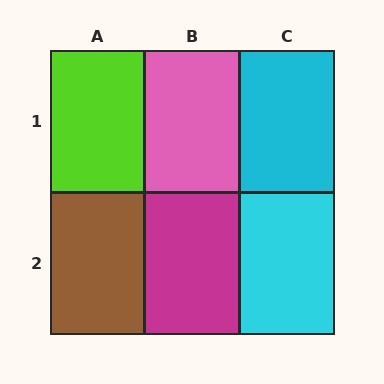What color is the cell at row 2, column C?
Cyan.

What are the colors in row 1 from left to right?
Lime, pink, cyan.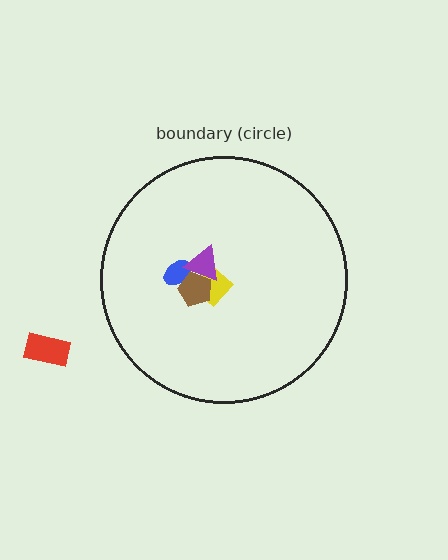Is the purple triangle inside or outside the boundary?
Inside.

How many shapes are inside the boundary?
4 inside, 1 outside.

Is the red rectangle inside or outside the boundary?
Outside.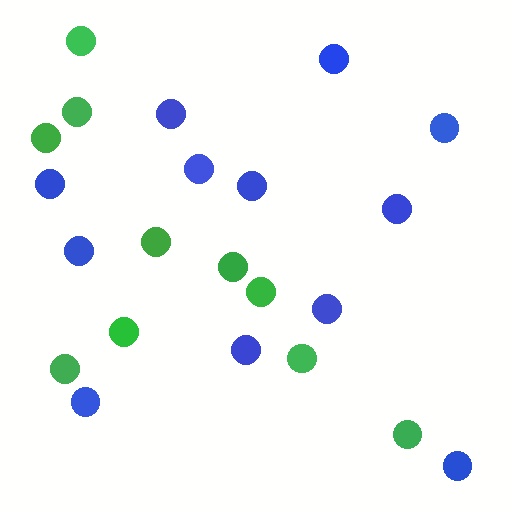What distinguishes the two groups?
There are 2 groups: one group of blue circles (12) and one group of green circles (10).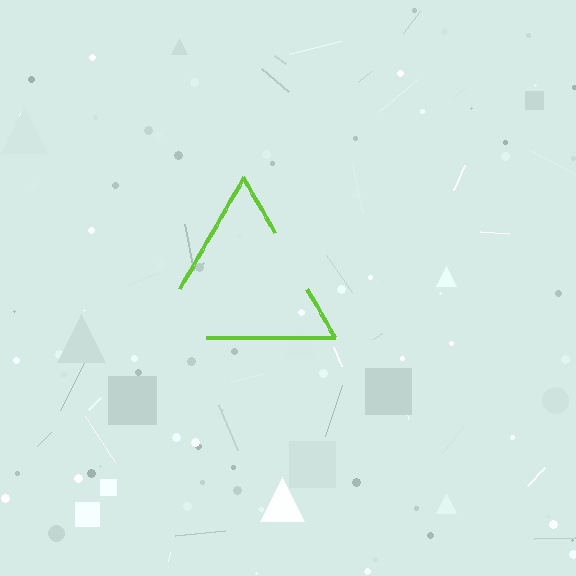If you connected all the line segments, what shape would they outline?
They would outline a triangle.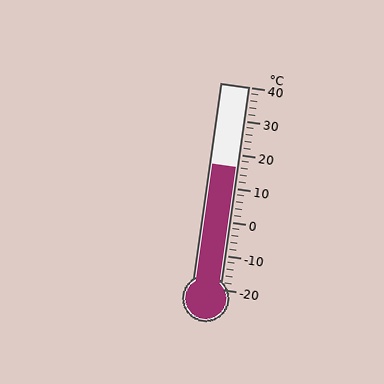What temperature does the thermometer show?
The thermometer shows approximately 16°C.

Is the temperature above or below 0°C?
The temperature is above 0°C.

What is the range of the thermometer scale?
The thermometer scale ranges from -20°C to 40°C.